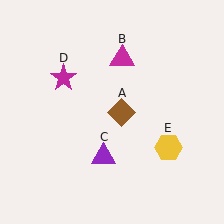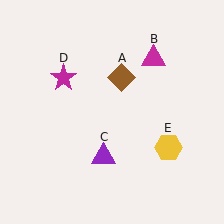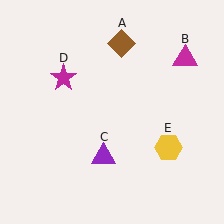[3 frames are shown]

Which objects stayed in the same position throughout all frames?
Purple triangle (object C) and magenta star (object D) and yellow hexagon (object E) remained stationary.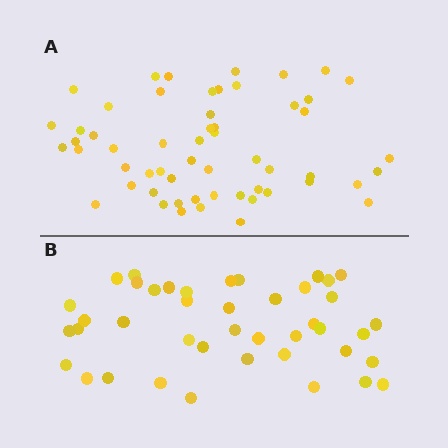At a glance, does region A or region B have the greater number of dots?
Region A (the top region) has more dots.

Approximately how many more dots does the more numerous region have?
Region A has approximately 15 more dots than region B.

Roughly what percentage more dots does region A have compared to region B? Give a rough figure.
About 35% more.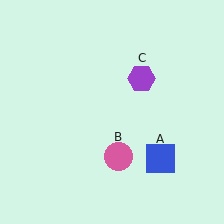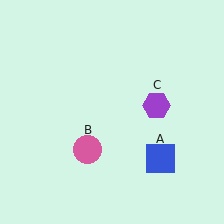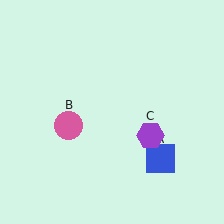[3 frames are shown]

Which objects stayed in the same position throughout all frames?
Blue square (object A) remained stationary.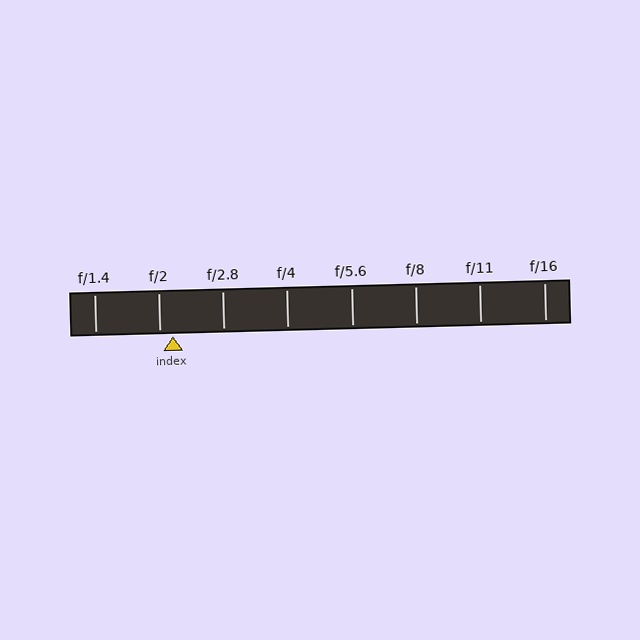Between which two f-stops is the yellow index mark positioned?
The index mark is between f/2 and f/2.8.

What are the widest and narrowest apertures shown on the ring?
The widest aperture shown is f/1.4 and the narrowest is f/16.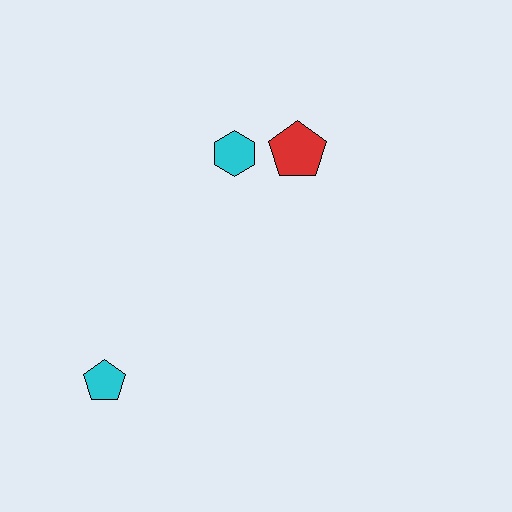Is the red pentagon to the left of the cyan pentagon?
No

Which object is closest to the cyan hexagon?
The red pentagon is closest to the cyan hexagon.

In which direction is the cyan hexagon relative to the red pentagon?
The cyan hexagon is to the left of the red pentagon.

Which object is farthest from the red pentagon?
The cyan pentagon is farthest from the red pentagon.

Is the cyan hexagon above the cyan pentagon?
Yes